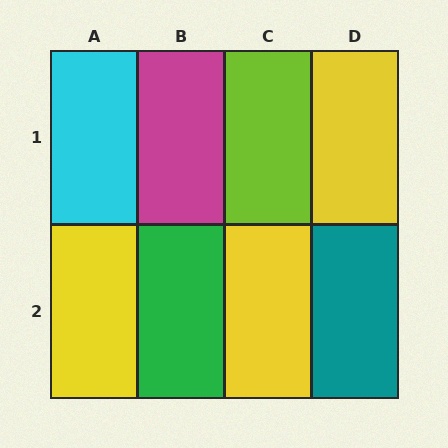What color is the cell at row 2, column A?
Yellow.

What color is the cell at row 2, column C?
Yellow.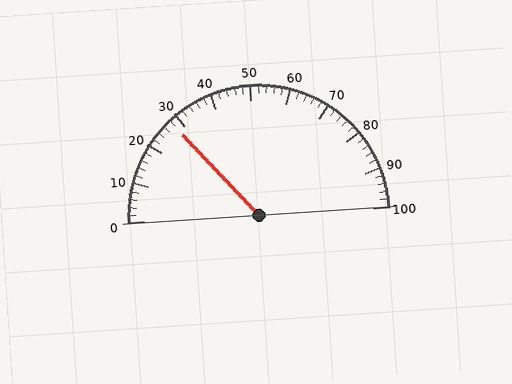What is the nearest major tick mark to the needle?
The nearest major tick mark is 30.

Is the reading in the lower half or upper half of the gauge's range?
The reading is in the lower half of the range (0 to 100).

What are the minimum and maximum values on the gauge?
The gauge ranges from 0 to 100.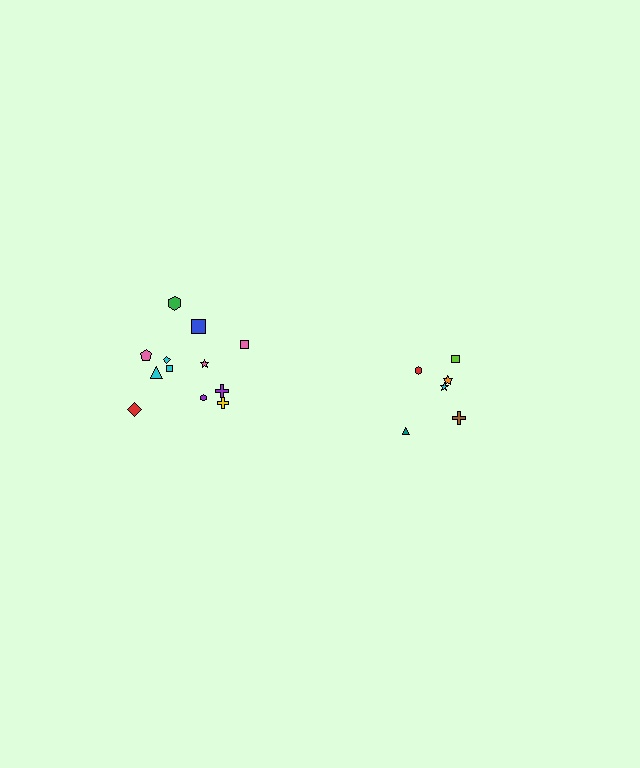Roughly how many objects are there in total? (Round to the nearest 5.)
Roughly 20 objects in total.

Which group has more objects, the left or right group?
The left group.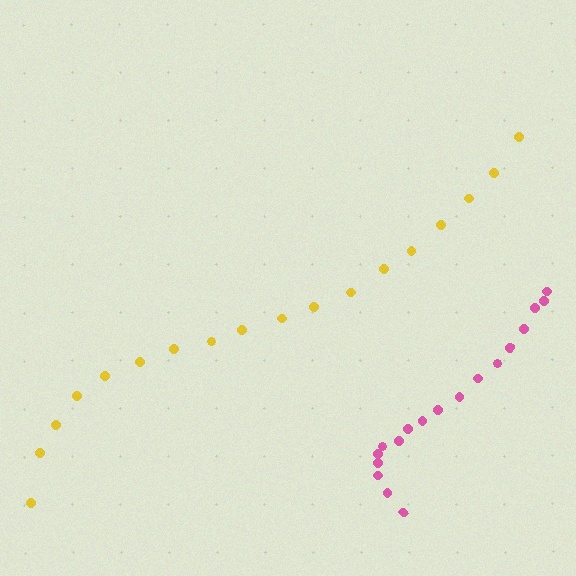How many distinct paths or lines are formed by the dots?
There are 2 distinct paths.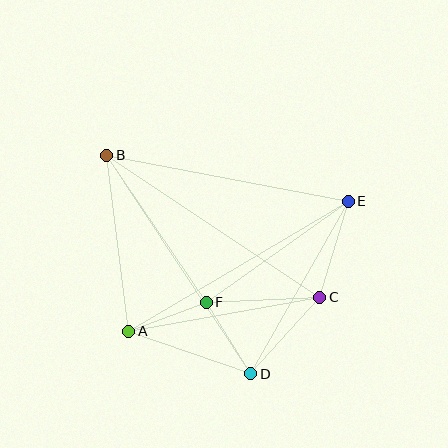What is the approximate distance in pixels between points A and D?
The distance between A and D is approximately 129 pixels.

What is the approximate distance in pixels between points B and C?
The distance between B and C is approximately 256 pixels.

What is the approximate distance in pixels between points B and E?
The distance between B and E is approximately 246 pixels.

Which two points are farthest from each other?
Points B and D are farthest from each other.